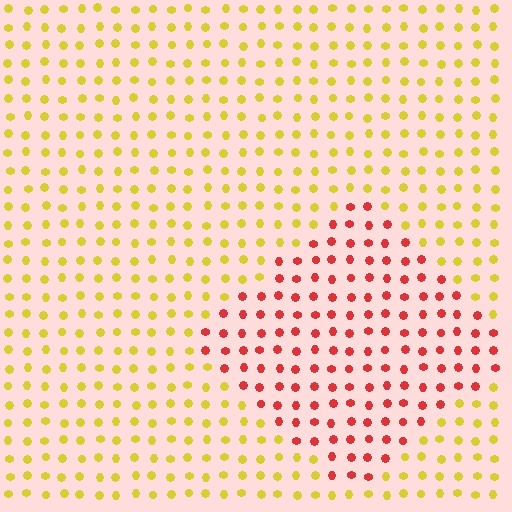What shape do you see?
I see a diamond.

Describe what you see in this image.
The image is filled with small yellow elements in a uniform arrangement. A diamond-shaped region is visible where the elements are tinted to a slightly different hue, forming a subtle color boundary.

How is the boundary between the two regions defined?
The boundary is defined purely by a slight shift in hue (about 58 degrees). Spacing, size, and orientation are identical on both sides.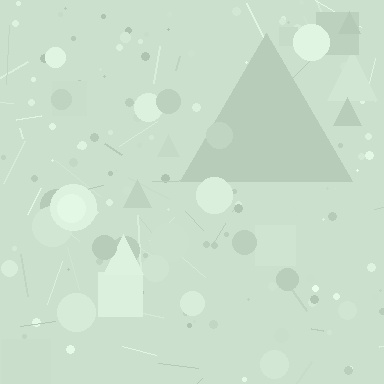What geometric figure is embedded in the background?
A triangle is embedded in the background.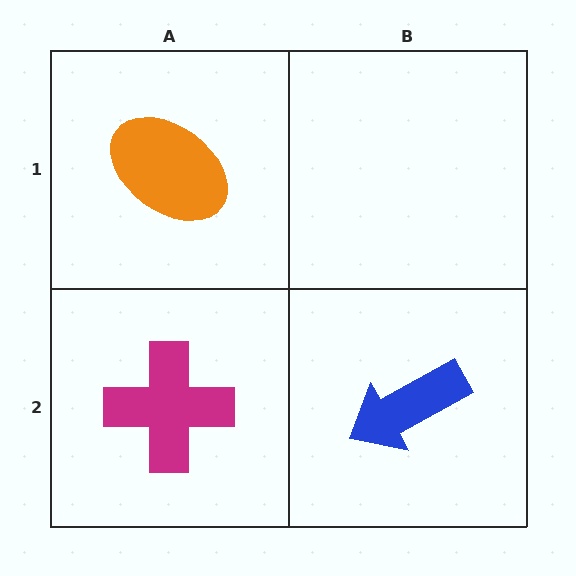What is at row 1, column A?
An orange ellipse.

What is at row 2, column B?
A blue arrow.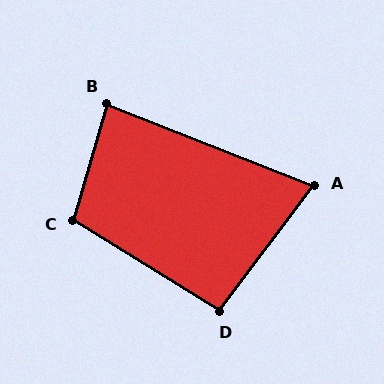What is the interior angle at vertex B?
Approximately 85 degrees (acute).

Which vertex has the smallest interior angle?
A, at approximately 75 degrees.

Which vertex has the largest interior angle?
C, at approximately 105 degrees.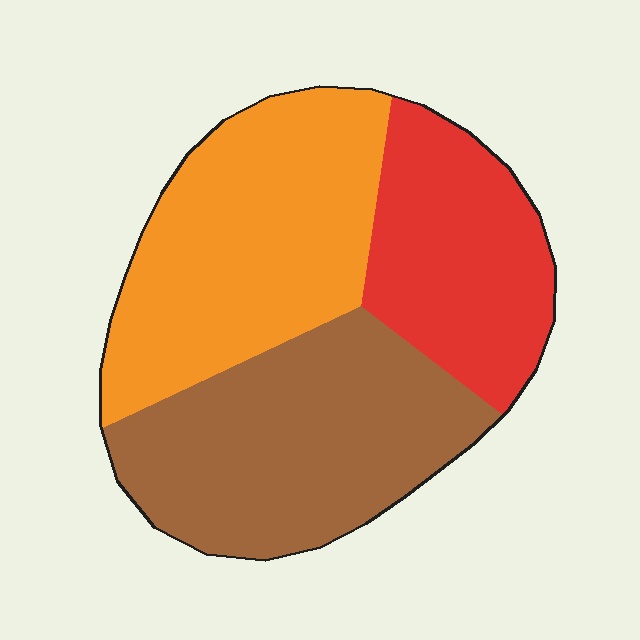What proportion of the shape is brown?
Brown takes up between a quarter and a half of the shape.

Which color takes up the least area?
Red, at roughly 25%.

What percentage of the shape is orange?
Orange covers 37% of the shape.